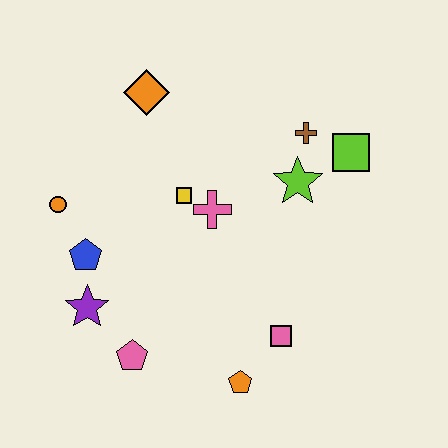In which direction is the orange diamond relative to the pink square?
The orange diamond is above the pink square.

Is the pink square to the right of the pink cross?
Yes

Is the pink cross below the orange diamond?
Yes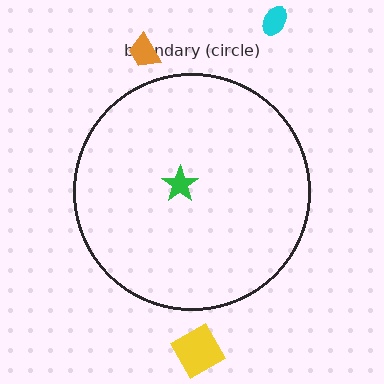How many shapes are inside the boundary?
1 inside, 3 outside.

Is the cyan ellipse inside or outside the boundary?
Outside.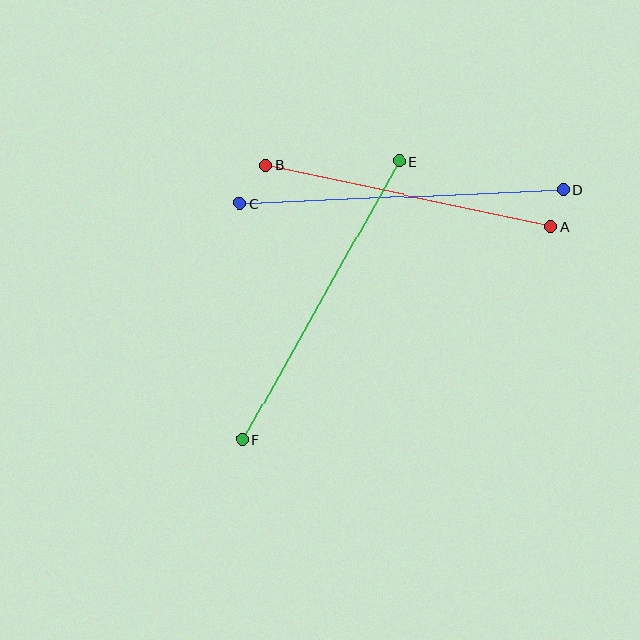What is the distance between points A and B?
The distance is approximately 291 pixels.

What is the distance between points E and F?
The distance is approximately 319 pixels.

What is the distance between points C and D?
The distance is approximately 324 pixels.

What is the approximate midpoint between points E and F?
The midpoint is at approximately (321, 300) pixels.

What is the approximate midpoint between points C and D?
The midpoint is at approximately (401, 196) pixels.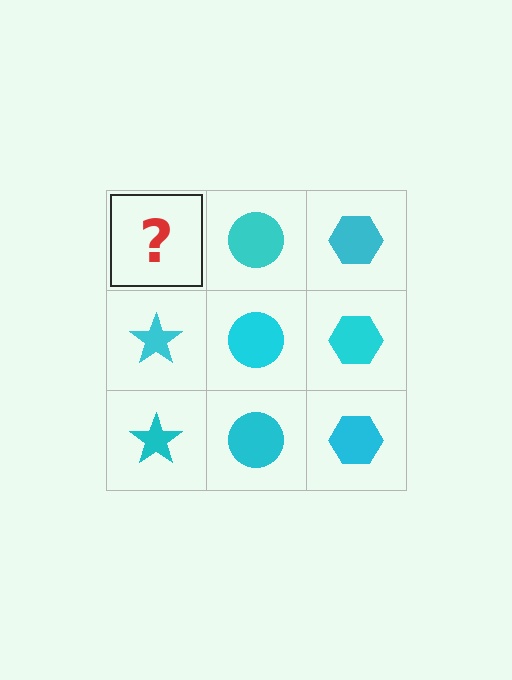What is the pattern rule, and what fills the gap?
The rule is that each column has a consistent shape. The gap should be filled with a cyan star.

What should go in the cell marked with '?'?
The missing cell should contain a cyan star.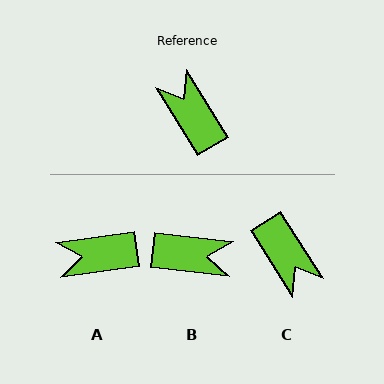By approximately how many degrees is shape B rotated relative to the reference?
Approximately 128 degrees clockwise.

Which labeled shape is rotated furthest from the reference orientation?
C, about 179 degrees away.